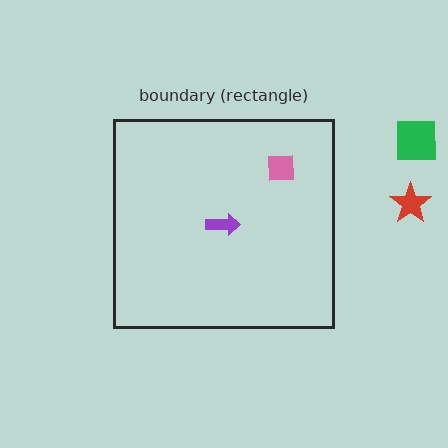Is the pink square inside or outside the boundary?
Inside.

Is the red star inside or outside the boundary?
Outside.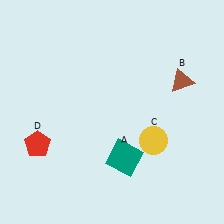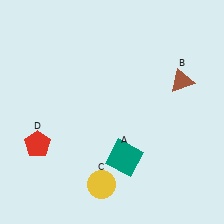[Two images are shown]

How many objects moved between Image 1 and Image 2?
1 object moved between the two images.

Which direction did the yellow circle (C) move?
The yellow circle (C) moved left.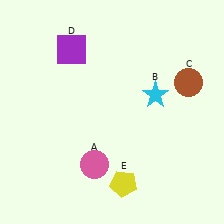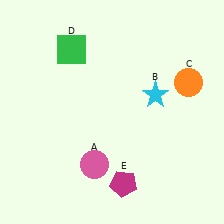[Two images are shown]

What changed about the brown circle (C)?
In Image 1, C is brown. In Image 2, it changed to orange.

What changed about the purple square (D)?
In Image 1, D is purple. In Image 2, it changed to green.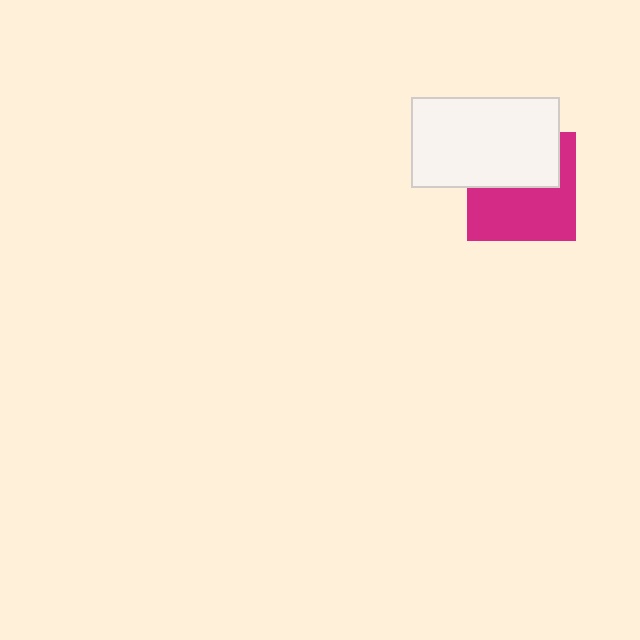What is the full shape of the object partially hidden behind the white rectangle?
The partially hidden object is a magenta square.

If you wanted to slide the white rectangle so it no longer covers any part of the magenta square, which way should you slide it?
Slide it up — that is the most direct way to separate the two shapes.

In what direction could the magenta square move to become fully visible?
The magenta square could move down. That would shift it out from behind the white rectangle entirely.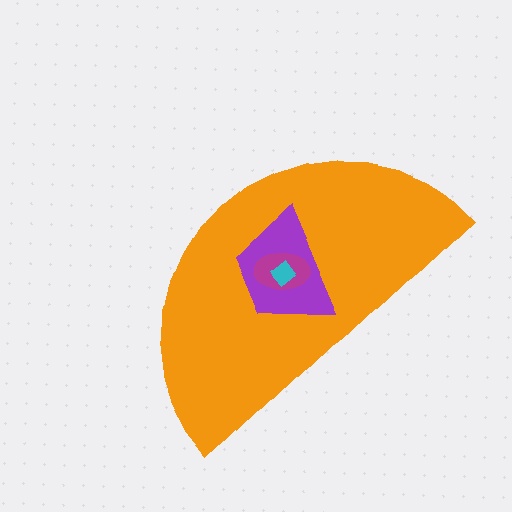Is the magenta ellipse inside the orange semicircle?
Yes.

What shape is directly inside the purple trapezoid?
The magenta ellipse.